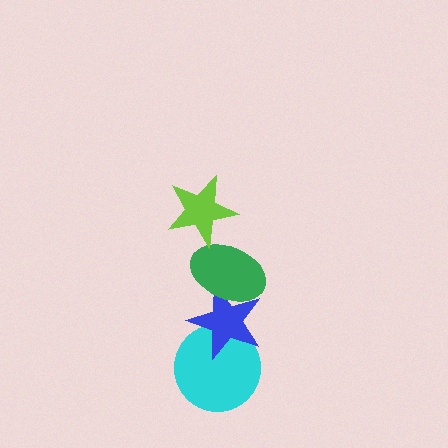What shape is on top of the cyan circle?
The blue star is on top of the cyan circle.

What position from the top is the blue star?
The blue star is 3rd from the top.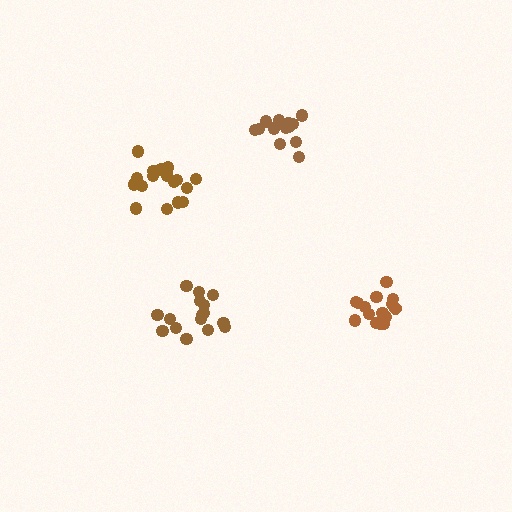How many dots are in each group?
Group 1: 15 dots, Group 2: 16 dots, Group 3: 18 dots, Group 4: 13 dots (62 total).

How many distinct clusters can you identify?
There are 4 distinct clusters.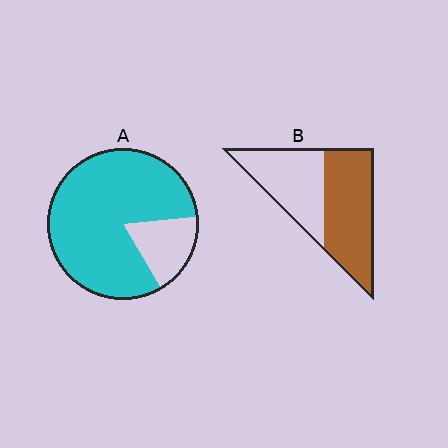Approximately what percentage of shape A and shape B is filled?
A is approximately 80% and B is approximately 55%.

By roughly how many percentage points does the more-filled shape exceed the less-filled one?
By roughly 25 percentage points (A over B).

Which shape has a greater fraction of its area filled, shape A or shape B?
Shape A.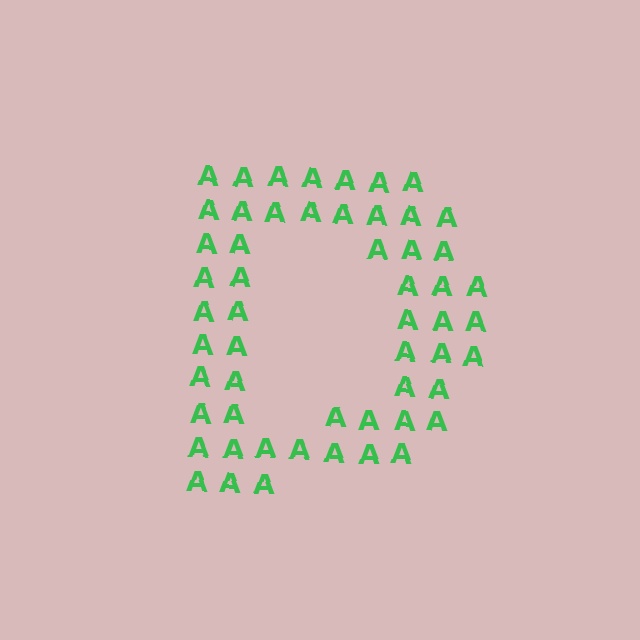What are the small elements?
The small elements are letter A's.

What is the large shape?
The large shape is the letter D.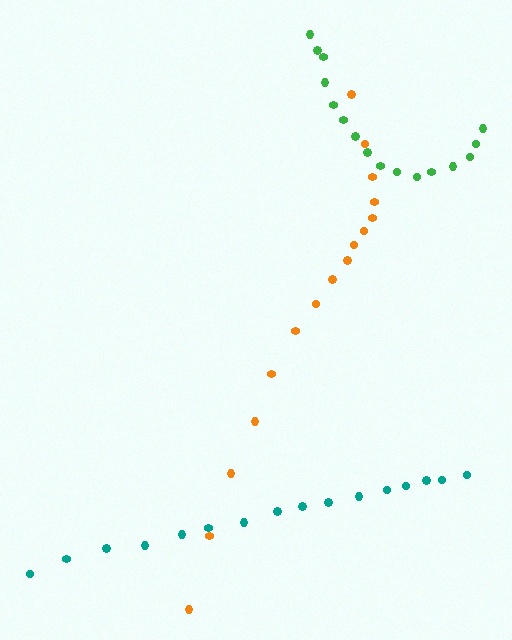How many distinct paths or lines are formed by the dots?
There are 3 distinct paths.